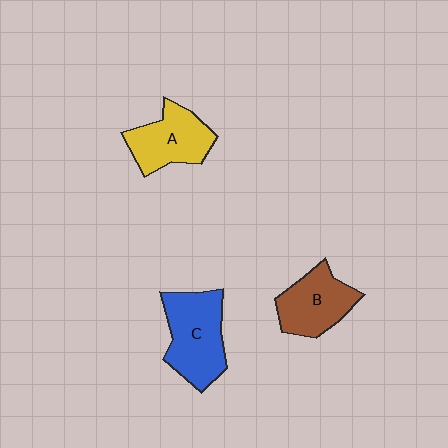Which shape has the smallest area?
Shape B (brown).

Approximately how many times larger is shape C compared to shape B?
Approximately 1.3 times.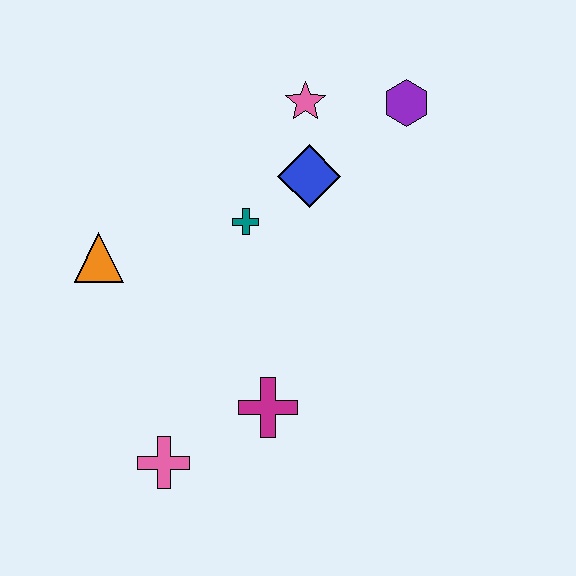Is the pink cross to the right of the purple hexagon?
No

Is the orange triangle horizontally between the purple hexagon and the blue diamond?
No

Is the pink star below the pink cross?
No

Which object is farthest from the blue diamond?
The pink cross is farthest from the blue diamond.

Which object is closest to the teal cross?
The blue diamond is closest to the teal cross.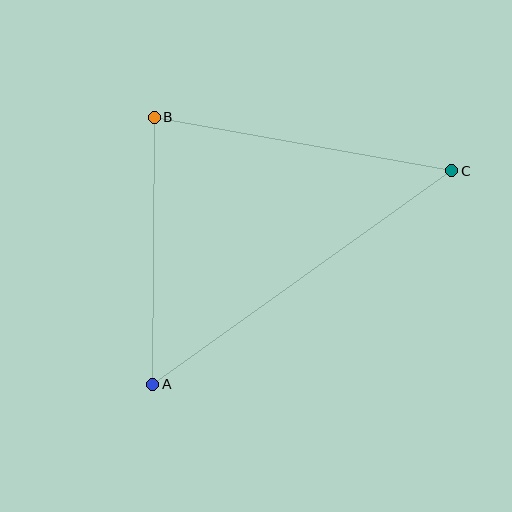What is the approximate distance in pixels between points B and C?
The distance between B and C is approximately 302 pixels.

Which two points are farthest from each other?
Points A and C are farthest from each other.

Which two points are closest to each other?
Points A and B are closest to each other.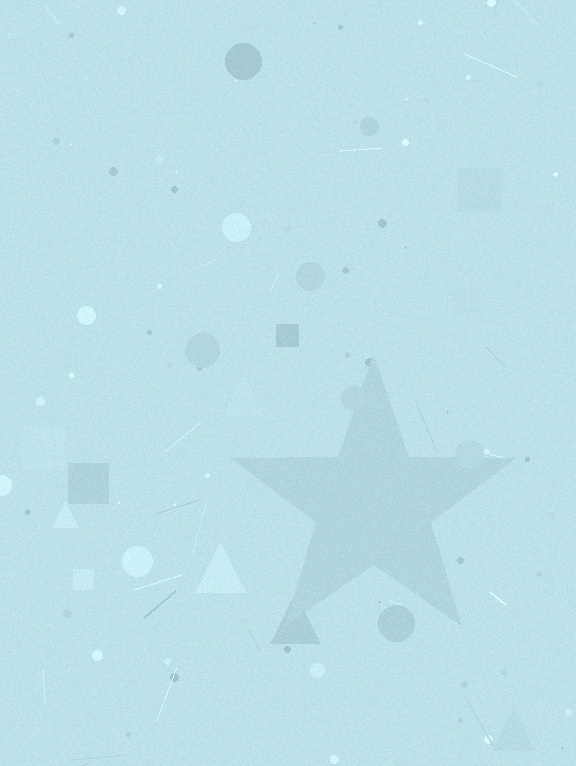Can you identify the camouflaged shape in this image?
The camouflaged shape is a star.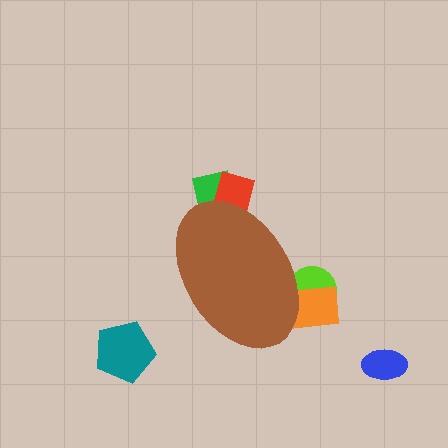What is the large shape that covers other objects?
A brown ellipse.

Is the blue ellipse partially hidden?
No, the blue ellipse is fully visible.